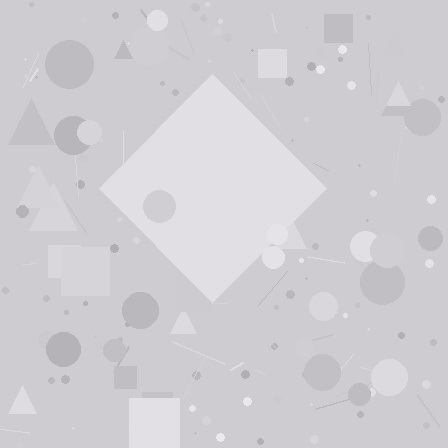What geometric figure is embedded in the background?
A diamond is embedded in the background.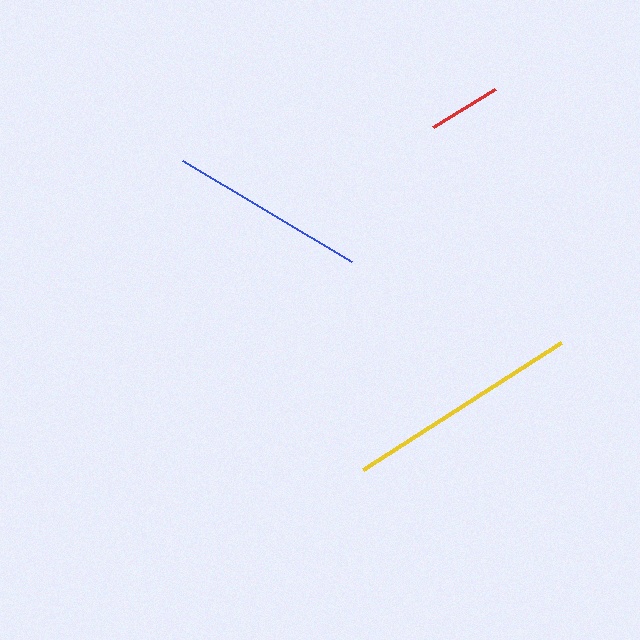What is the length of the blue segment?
The blue segment is approximately 196 pixels long.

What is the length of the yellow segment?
The yellow segment is approximately 236 pixels long.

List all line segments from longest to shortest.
From longest to shortest: yellow, blue, red.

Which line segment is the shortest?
The red line is the shortest at approximately 73 pixels.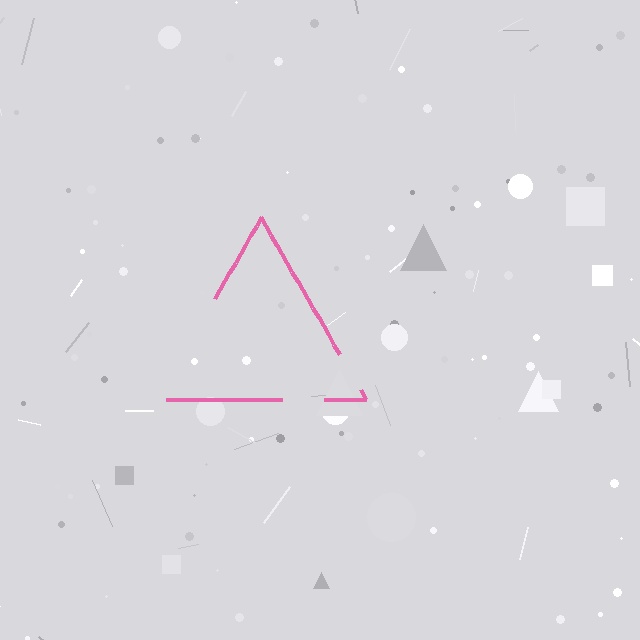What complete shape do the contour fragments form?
The contour fragments form a triangle.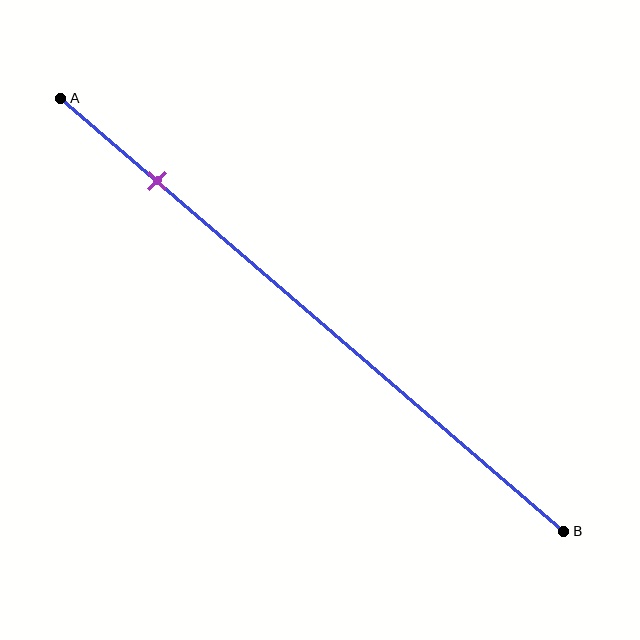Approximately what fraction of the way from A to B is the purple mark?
The purple mark is approximately 20% of the way from A to B.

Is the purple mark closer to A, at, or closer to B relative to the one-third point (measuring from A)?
The purple mark is closer to point A than the one-third point of segment AB.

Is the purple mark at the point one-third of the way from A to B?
No, the mark is at about 20% from A, not at the 33% one-third point.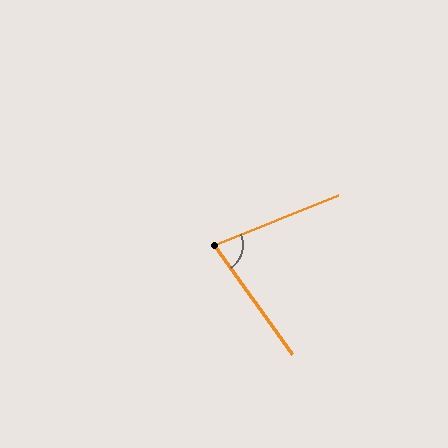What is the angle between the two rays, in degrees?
Approximately 76 degrees.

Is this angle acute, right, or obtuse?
It is acute.